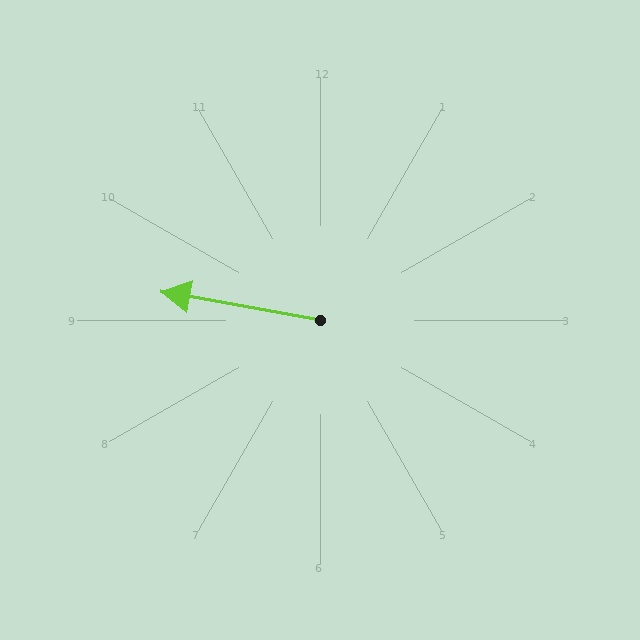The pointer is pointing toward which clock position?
Roughly 9 o'clock.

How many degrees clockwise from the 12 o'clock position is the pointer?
Approximately 280 degrees.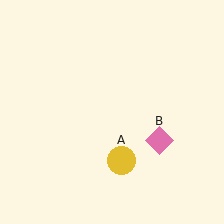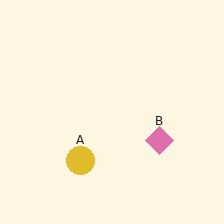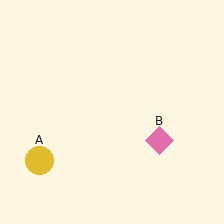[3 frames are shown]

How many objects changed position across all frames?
1 object changed position: yellow circle (object A).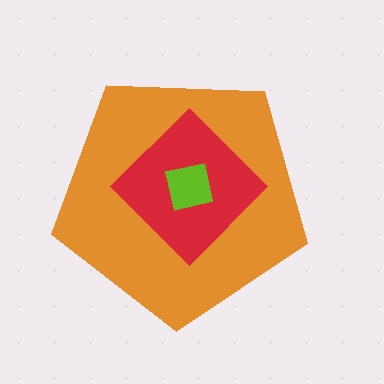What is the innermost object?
The lime square.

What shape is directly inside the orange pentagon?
The red diamond.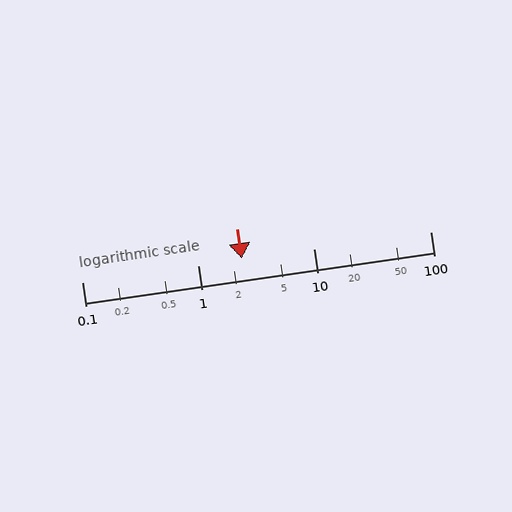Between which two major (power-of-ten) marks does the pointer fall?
The pointer is between 1 and 10.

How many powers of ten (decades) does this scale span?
The scale spans 3 decades, from 0.1 to 100.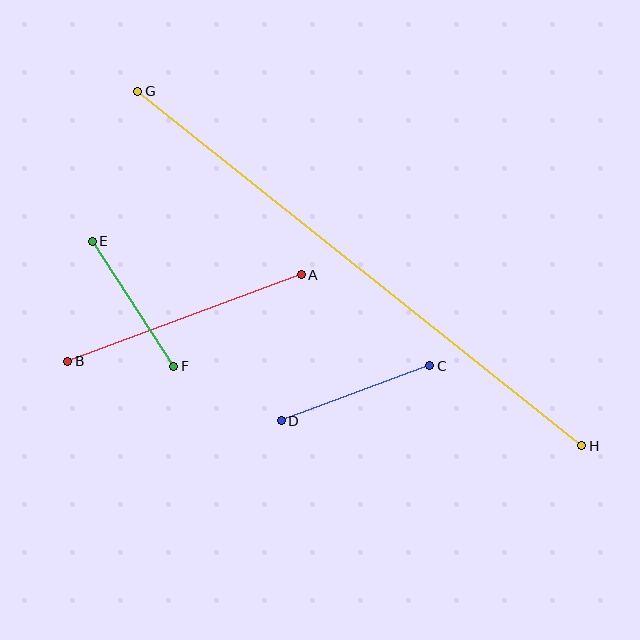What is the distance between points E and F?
The distance is approximately 149 pixels.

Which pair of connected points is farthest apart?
Points G and H are farthest apart.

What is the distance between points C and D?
The distance is approximately 158 pixels.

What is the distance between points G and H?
The distance is approximately 568 pixels.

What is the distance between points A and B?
The distance is approximately 249 pixels.